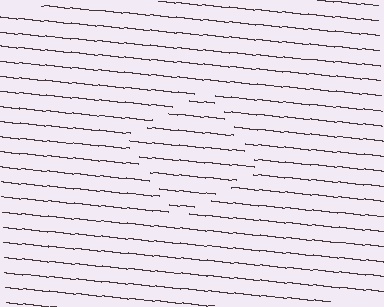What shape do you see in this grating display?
An illusory square. The interior of the shape contains the same grating, shifted by half a period — the contour is defined by the phase discontinuity where line-ends from the inner and outer gratings abut.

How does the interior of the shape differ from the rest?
The interior of the shape contains the same grating, shifted by half a period — the contour is defined by the phase discontinuity where line-ends from the inner and outer gratings abut.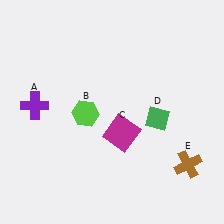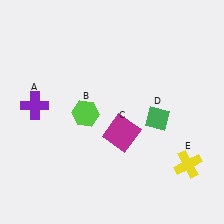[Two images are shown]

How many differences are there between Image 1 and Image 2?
There is 1 difference between the two images.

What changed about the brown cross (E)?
In Image 1, E is brown. In Image 2, it changed to yellow.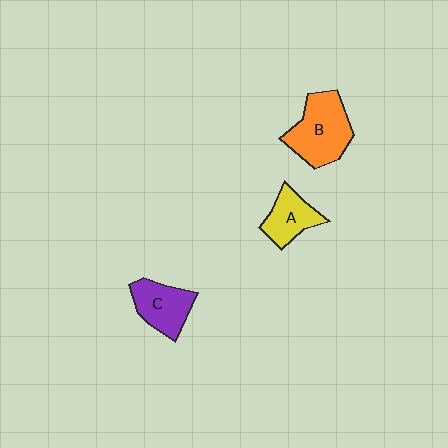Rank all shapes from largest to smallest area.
From largest to smallest: B (orange), C (purple), A (yellow).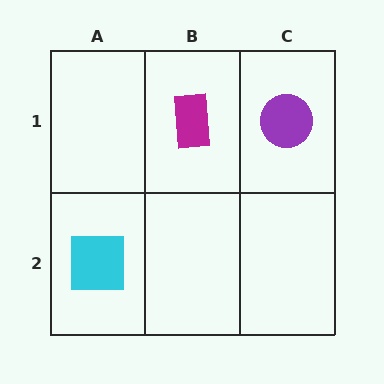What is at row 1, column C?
A purple circle.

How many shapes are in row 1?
2 shapes.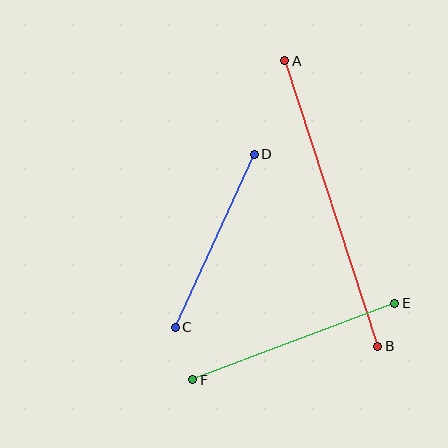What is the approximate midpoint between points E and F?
The midpoint is at approximately (294, 342) pixels.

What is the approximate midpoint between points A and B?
The midpoint is at approximately (331, 203) pixels.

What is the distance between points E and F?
The distance is approximately 216 pixels.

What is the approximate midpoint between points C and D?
The midpoint is at approximately (215, 241) pixels.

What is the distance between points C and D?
The distance is approximately 190 pixels.